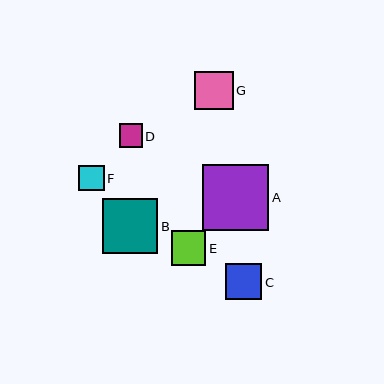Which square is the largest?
Square A is the largest with a size of approximately 67 pixels.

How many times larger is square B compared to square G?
Square B is approximately 1.4 times the size of square G.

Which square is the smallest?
Square D is the smallest with a size of approximately 23 pixels.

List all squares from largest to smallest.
From largest to smallest: A, B, G, C, E, F, D.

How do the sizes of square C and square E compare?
Square C and square E are approximately the same size.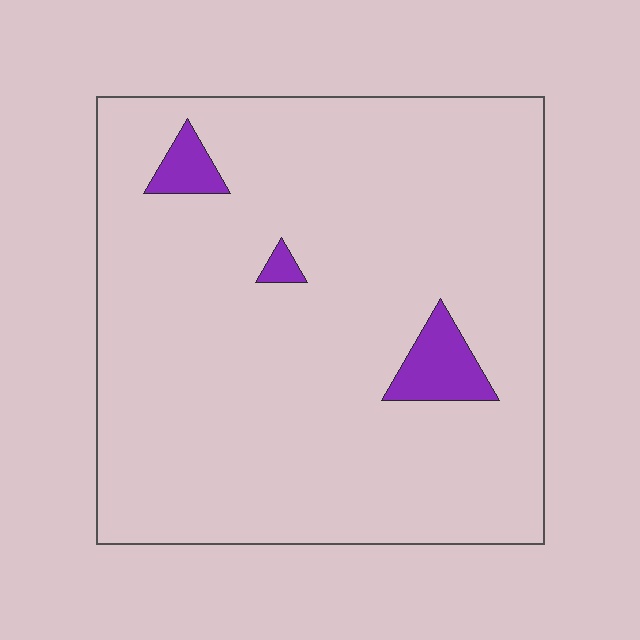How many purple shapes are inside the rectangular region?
3.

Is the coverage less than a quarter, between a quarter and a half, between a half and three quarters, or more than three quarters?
Less than a quarter.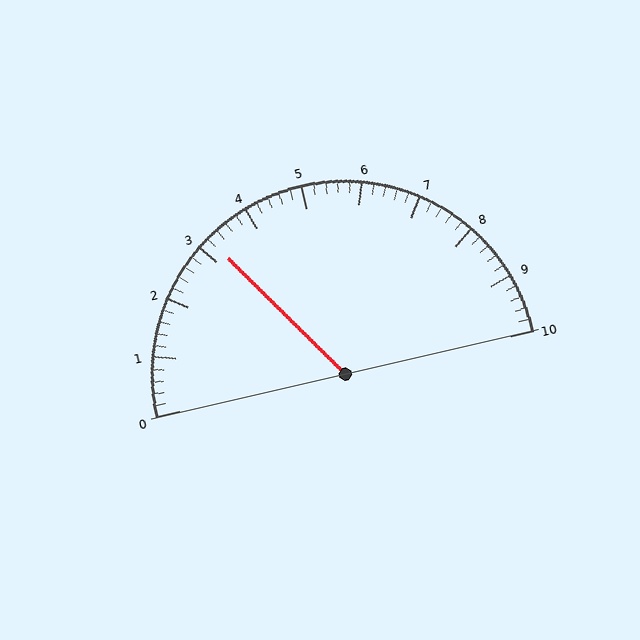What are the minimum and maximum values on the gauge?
The gauge ranges from 0 to 10.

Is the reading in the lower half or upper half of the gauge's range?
The reading is in the lower half of the range (0 to 10).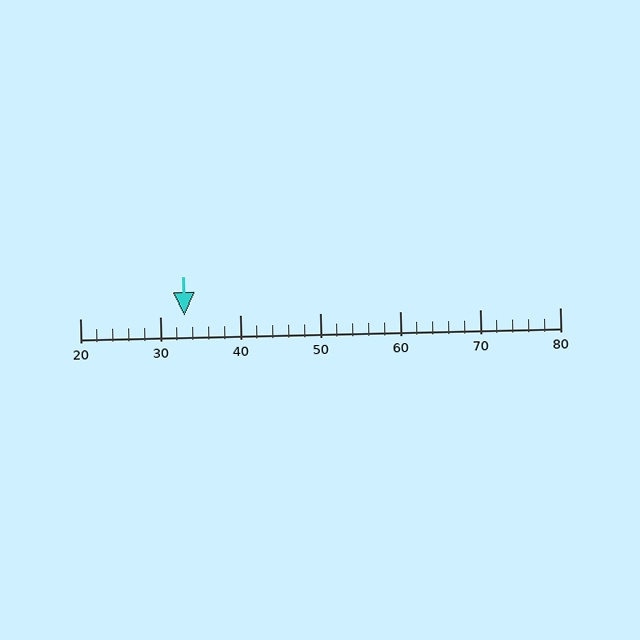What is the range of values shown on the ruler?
The ruler shows values from 20 to 80.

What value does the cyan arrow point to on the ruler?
The cyan arrow points to approximately 33.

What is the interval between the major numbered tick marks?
The major tick marks are spaced 10 units apart.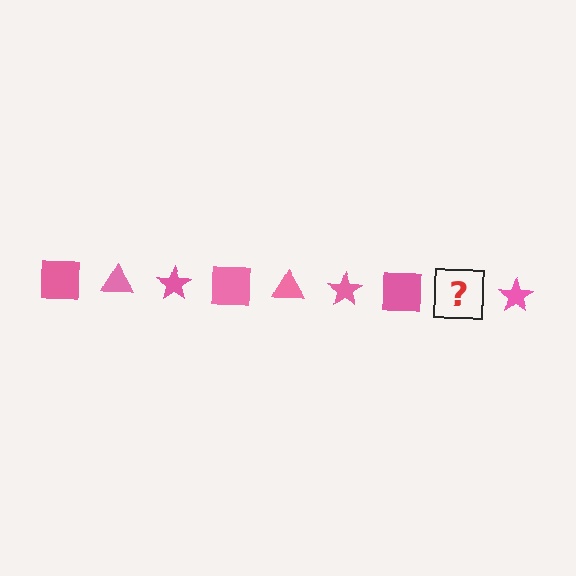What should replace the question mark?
The question mark should be replaced with a pink triangle.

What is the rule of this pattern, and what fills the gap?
The rule is that the pattern cycles through square, triangle, star shapes in pink. The gap should be filled with a pink triangle.